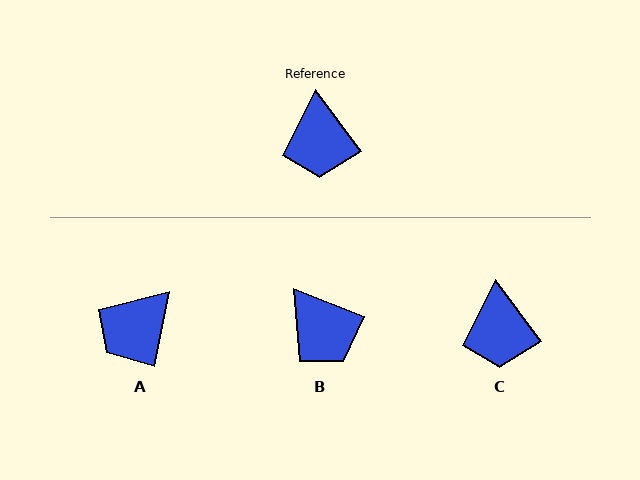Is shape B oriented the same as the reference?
No, it is off by about 32 degrees.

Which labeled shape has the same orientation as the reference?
C.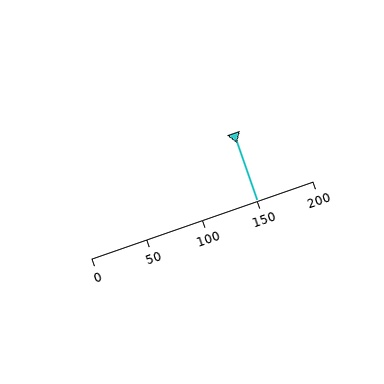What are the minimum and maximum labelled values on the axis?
The axis runs from 0 to 200.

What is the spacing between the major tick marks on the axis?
The major ticks are spaced 50 apart.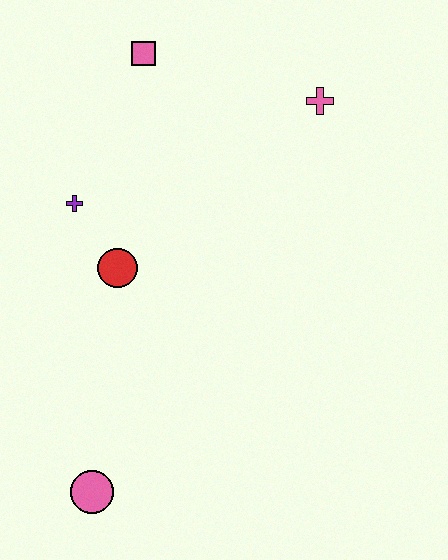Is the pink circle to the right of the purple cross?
Yes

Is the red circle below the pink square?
Yes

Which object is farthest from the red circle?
The pink cross is farthest from the red circle.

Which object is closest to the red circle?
The purple cross is closest to the red circle.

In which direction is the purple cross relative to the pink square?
The purple cross is below the pink square.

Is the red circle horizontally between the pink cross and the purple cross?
Yes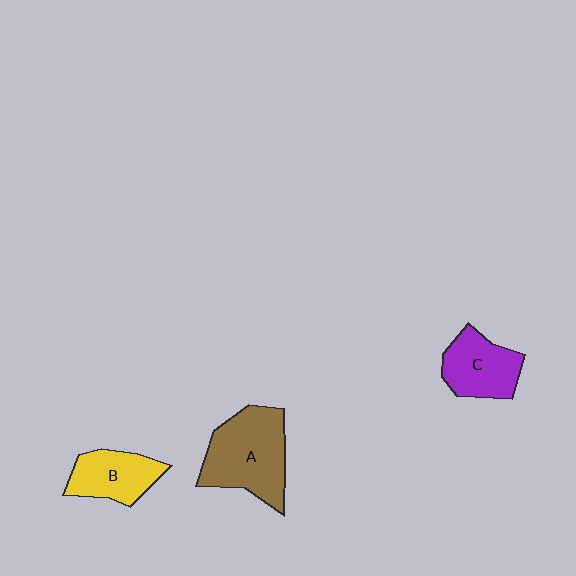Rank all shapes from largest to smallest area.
From largest to smallest: A (brown), C (purple), B (yellow).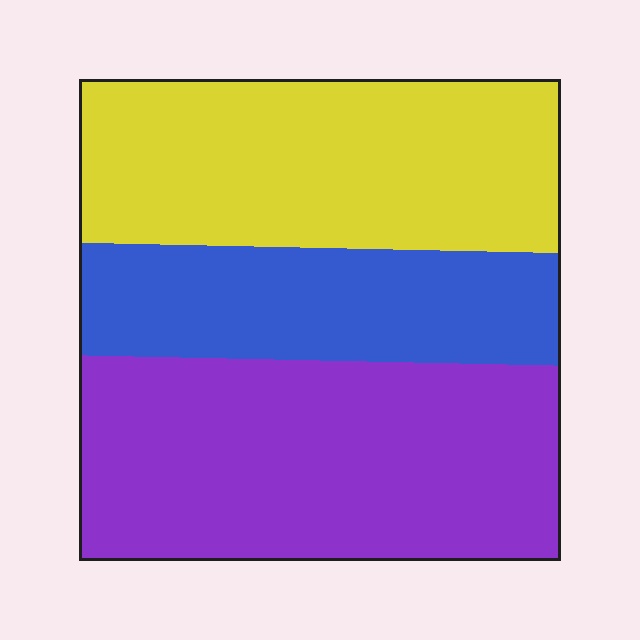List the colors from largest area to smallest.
From largest to smallest: purple, yellow, blue.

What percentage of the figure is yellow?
Yellow covers roughly 35% of the figure.